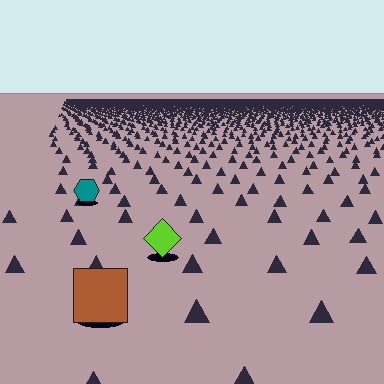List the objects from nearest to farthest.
From nearest to farthest: the brown square, the lime diamond, the teal hexagon.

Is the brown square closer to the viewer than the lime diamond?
Yes. The brown square is closer — you can tell from the texture gradient: the ground texture is coarser near it.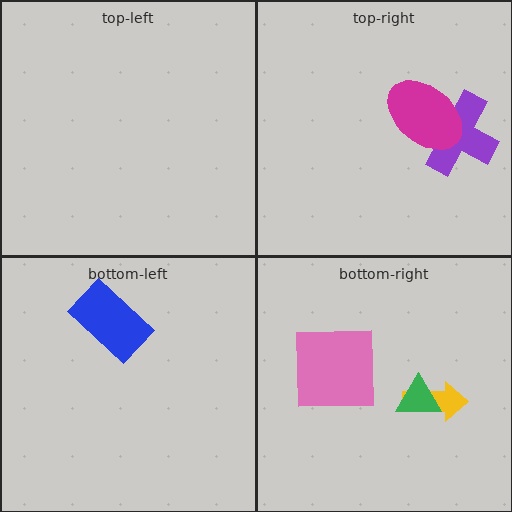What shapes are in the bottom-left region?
The blue rectangle.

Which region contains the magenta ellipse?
The top-right region.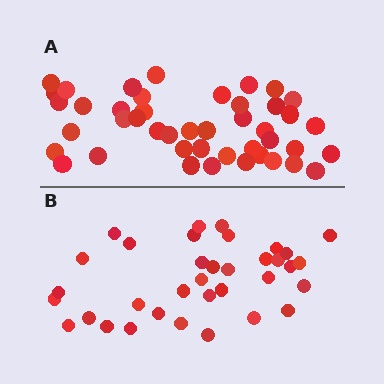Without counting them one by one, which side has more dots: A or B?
Region A (the top region) has more dots.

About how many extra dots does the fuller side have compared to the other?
Region A has roughly 8 or so more dots than region B.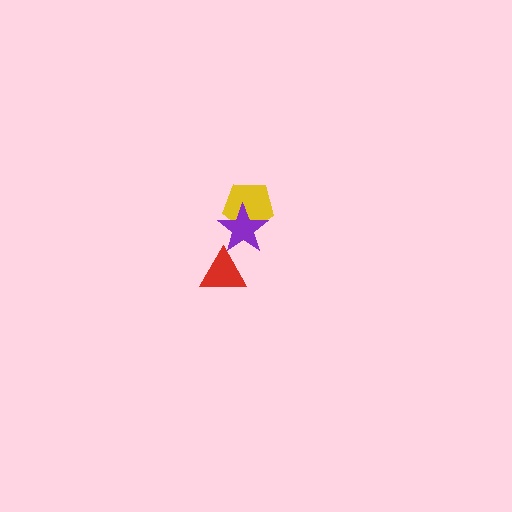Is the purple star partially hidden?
Yes, it is partially covered by another shape.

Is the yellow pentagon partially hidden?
Yes, it is partially covered by another shape.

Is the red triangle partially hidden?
No, no other shape covers it.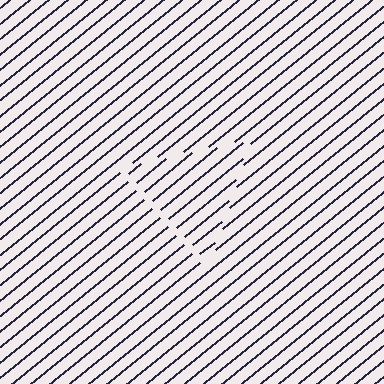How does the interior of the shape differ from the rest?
The interior of the shape contains the same grating, shifted by half a period — the contour is defined by the phase discontinuity where line-ends from the inner and outer gratings abut.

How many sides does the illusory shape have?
3 sides — the line-ends trace a triangle.